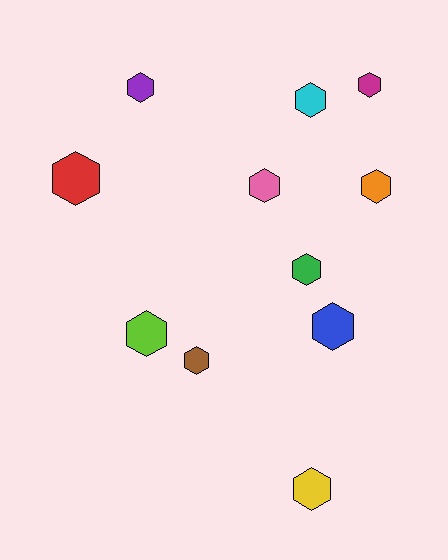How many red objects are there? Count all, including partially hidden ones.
There is 1 red object.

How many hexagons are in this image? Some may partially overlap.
There are 11 hexagons.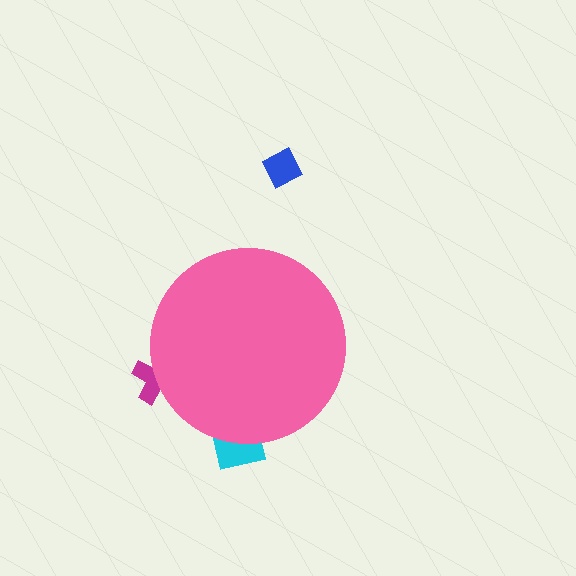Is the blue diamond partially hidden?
No, the blue diamond is fully visible.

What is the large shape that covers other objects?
A pink circle.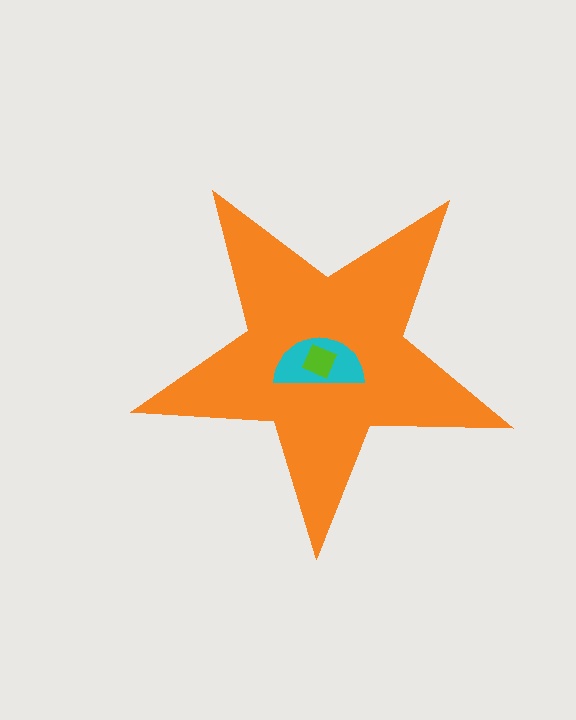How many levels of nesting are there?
3.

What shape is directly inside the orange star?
The cyan semicircle.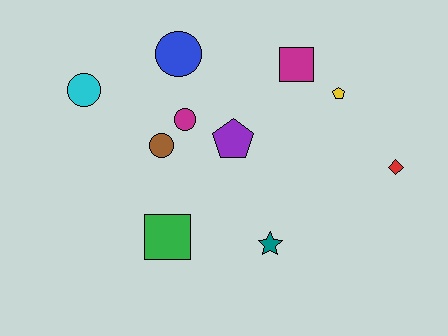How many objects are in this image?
There are 10 objects.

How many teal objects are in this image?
There is 1 teal object.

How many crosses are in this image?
There are no crosses.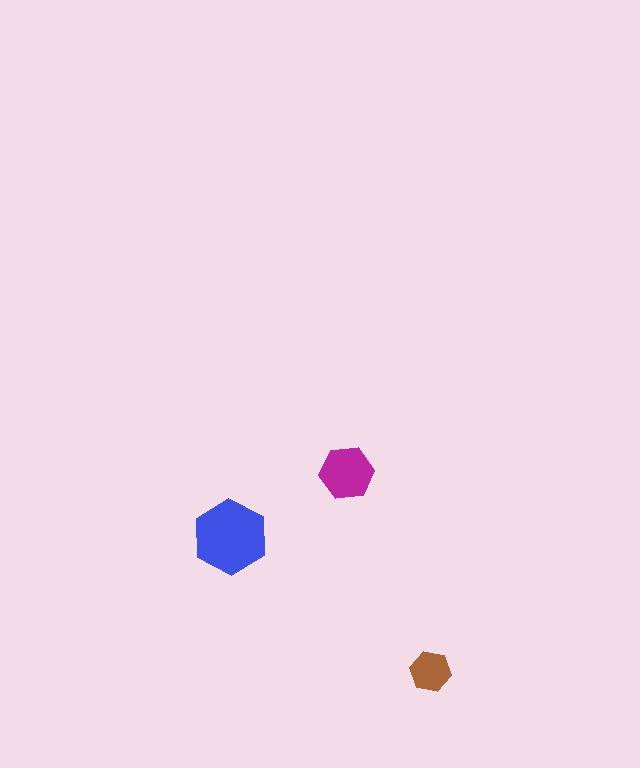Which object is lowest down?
The brown hexagon is bottommost.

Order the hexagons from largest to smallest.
the blue one, the magenta one, the brown one.